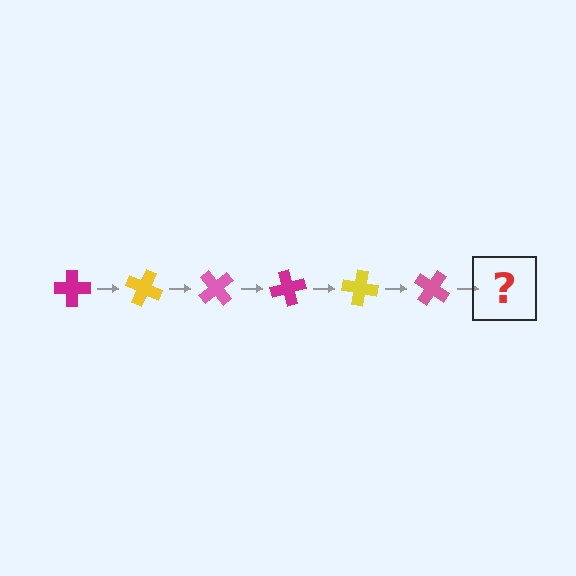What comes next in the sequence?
The next element should be a magenta cross, rotated 150 degrees from the start.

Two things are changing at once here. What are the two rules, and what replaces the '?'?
The two rules are that it rotates 25 degrees each step and the color cycles through magenta, yellow, and pink. The '?' should be a magenta cross, rotated 150 degrees from the start.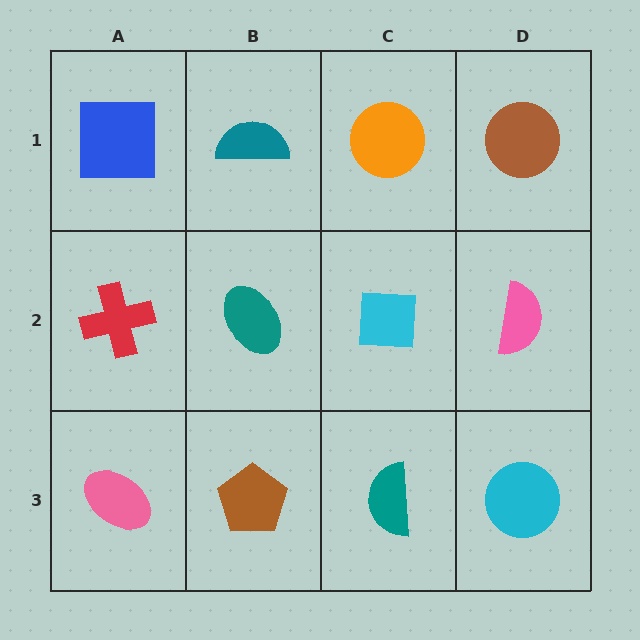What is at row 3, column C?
A teal semicircle.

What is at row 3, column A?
A pink ellipse.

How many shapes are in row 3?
4 shapes.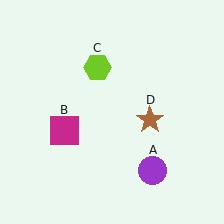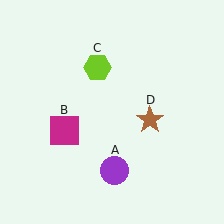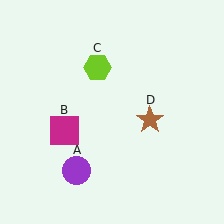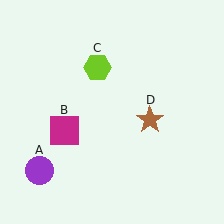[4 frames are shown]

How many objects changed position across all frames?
1 object changed position: purple circle (object A).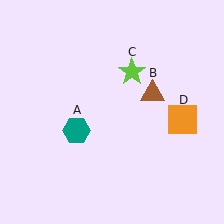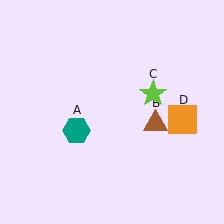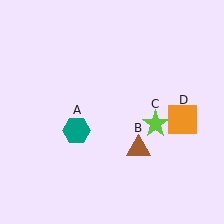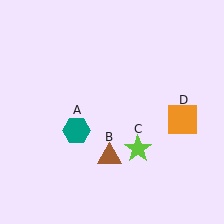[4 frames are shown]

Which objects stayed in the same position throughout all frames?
Teal hexagon (object A) and orange square (object D) remained stationary.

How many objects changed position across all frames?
2 objects changed position: brown triangle (object B), lime star (object C).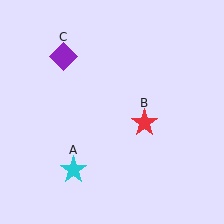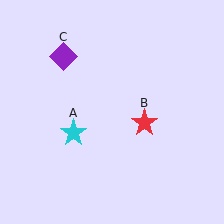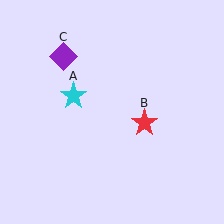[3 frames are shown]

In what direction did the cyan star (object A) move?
The cyan star (object A) moved up.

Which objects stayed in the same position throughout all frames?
Red star (object B) and purple diamond (object C) remained stationary.